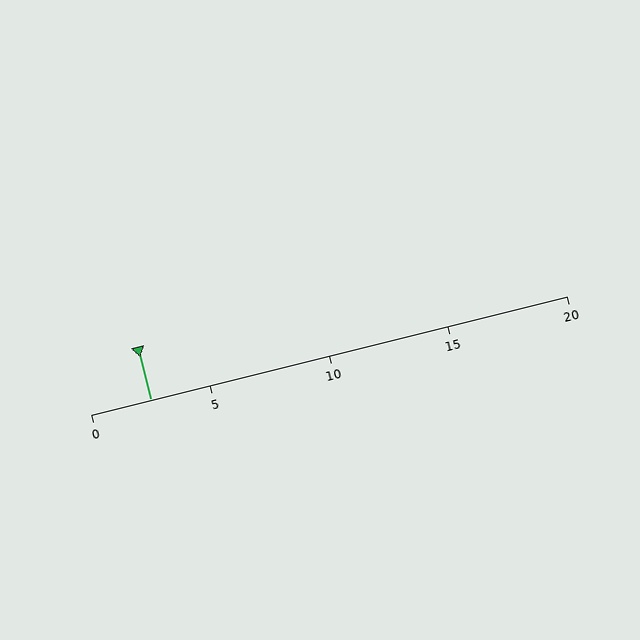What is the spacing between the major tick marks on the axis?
The major ticks are spaced 5 apart.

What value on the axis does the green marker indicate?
The marker indicates approximately 2.5.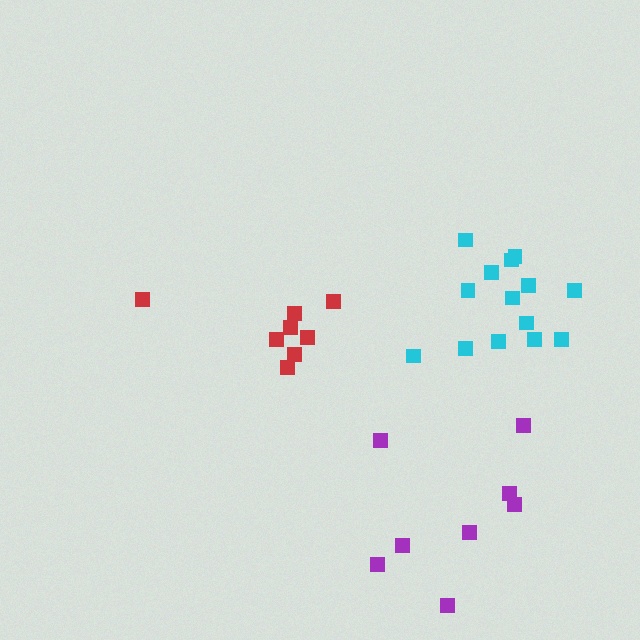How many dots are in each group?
Group 1: 14 dots, Group 2: 8 dots, Group 3: 8 dots (30 total).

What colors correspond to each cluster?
The clusters are colored: cyan, red, purple.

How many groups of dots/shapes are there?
There are 3 groups.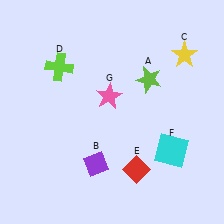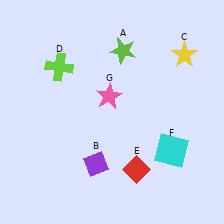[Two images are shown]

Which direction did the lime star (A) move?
The lime star (A) moved up.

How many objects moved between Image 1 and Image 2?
1 object moved between the two images.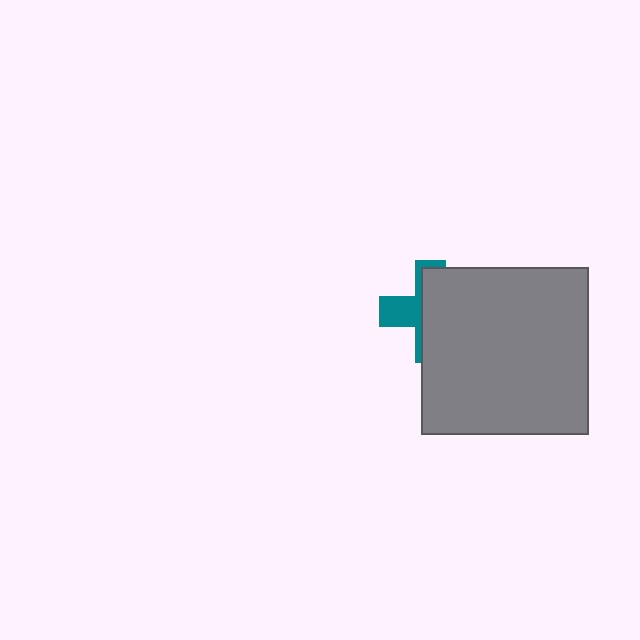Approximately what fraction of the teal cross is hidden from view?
Roughly 64% of the teal cross is hidden behind the gray square.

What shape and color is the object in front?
The object in front is a gray square.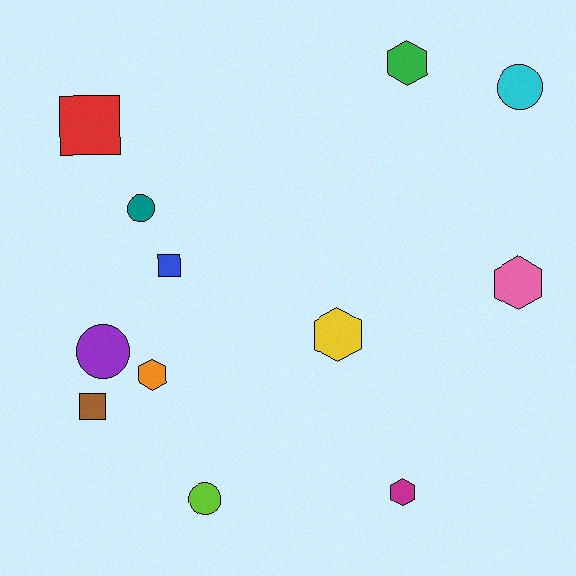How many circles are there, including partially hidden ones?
There are 4 circles.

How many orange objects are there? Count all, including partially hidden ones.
There is 1 orange object.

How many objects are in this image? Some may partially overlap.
There are 12 objects.